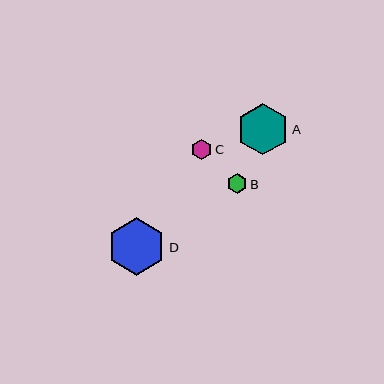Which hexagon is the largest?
Hexagon D is the largest with a size of approximately 58 pixels.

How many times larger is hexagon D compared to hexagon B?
Hexagon D is approximately 2.8 times the size of hexagon B.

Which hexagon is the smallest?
Hexagon C is the smallest with a size of approximately 20 pixels.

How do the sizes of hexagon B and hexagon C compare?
Hexagon B and hexagon C are approximately the same size.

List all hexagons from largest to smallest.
From largest to smallest: D, A, B, C.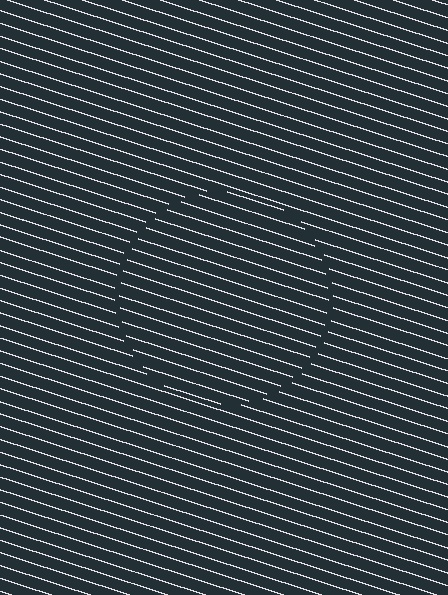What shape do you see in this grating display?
An illusory circle. The interior of the shape contains the same grating, shifted by half a period — the contour is defined by the phase discontinuity where line-ends from the inner and outer gratings abut.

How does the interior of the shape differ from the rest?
The interior of the shape contains the same grating, shifted by half a period — the contour is defined by the phase discontinuity where line-ends from the inner and outer gratings abut.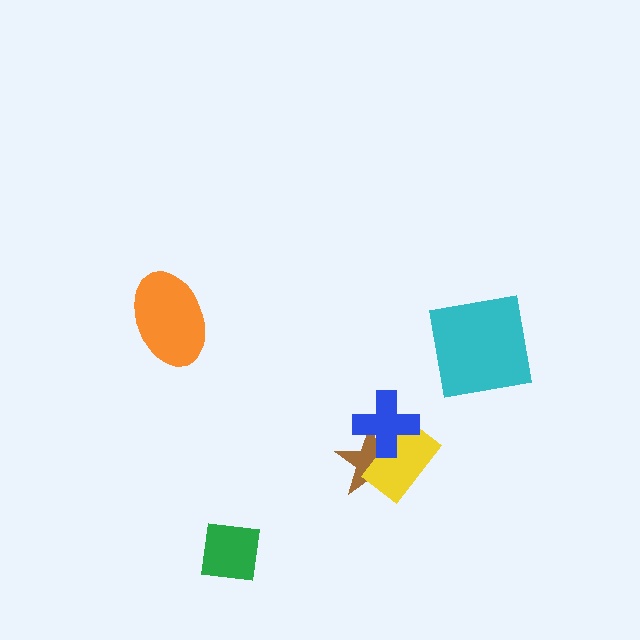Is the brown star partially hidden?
Yes, it is partially covered by another shape.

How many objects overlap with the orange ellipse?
0 objects overlap with the orange ellipse.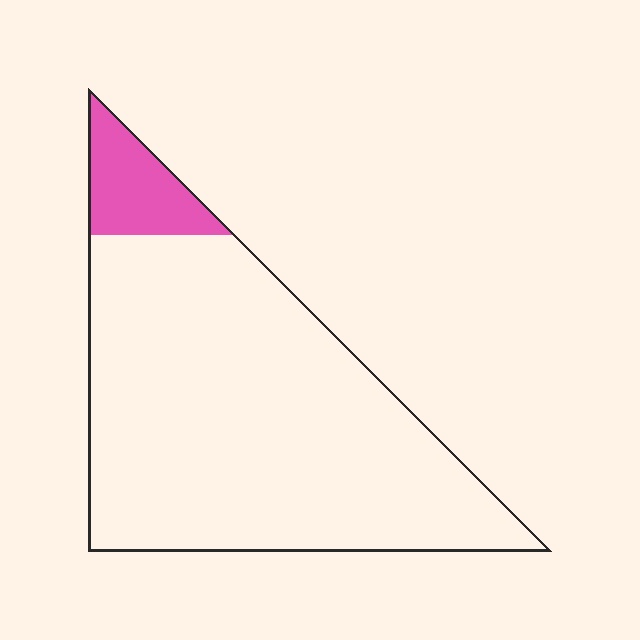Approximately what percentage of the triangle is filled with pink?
Approximately 10%.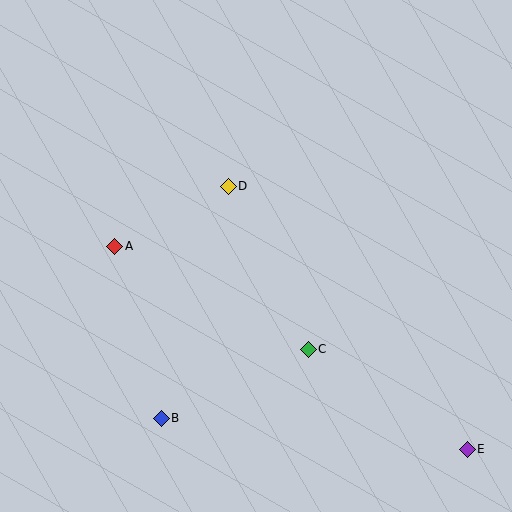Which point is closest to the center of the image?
Point D at (228, 186) is closest to the center.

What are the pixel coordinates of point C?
Point C is at (308, 349).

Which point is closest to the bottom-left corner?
Point B is closest to the bottom-left corner.